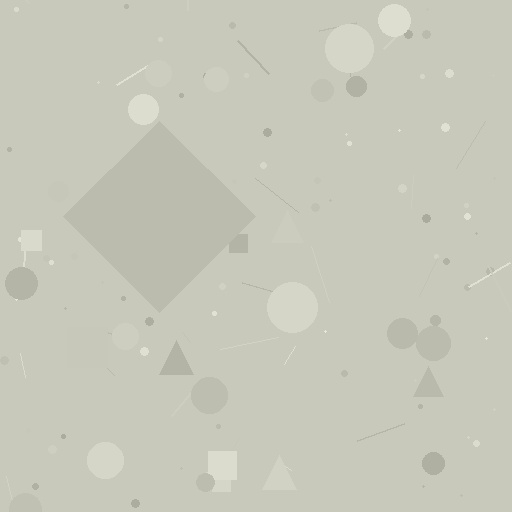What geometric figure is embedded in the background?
A diamond is embedded in the background.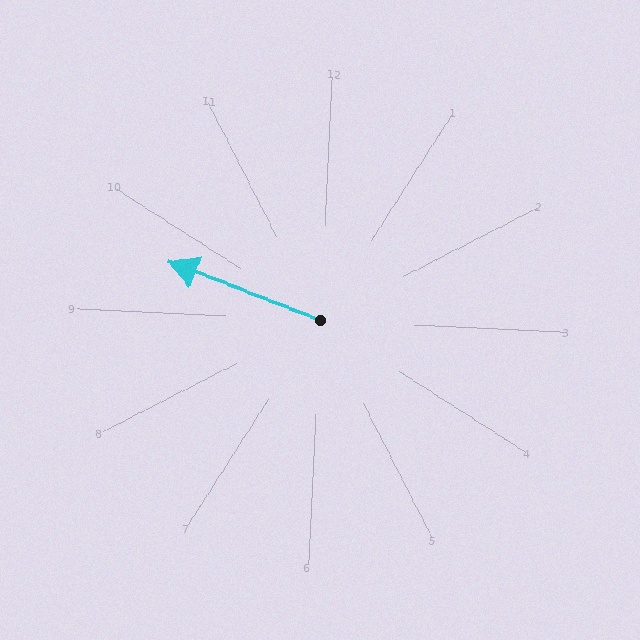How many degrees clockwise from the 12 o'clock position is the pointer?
Approximately 288 degrees.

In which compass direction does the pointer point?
West.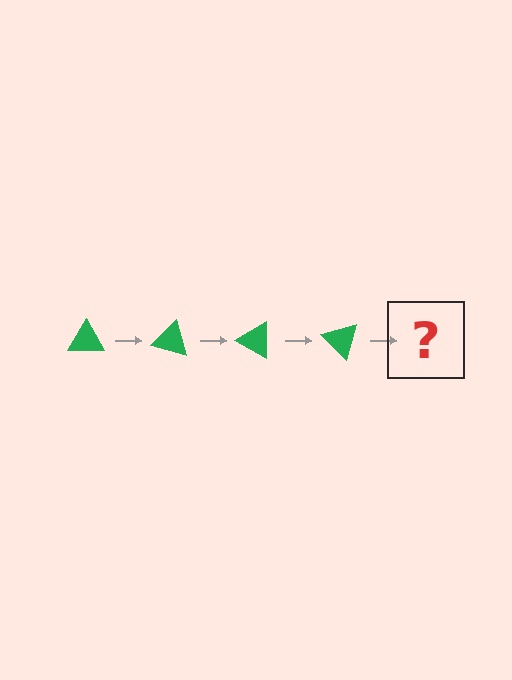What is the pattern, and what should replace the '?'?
The pattern is that the triangle rotates 15 degrees each step. The '?' should be a green triangle rotated 60 degrees.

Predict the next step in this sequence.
The next step is a green triangle rotated 60 degrees.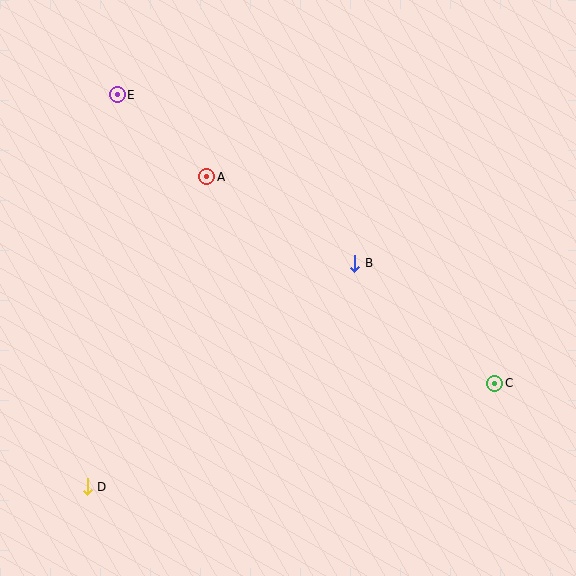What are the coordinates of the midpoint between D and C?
The midpoint between D and C is at (291, 435).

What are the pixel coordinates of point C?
Point C is at (495, 383).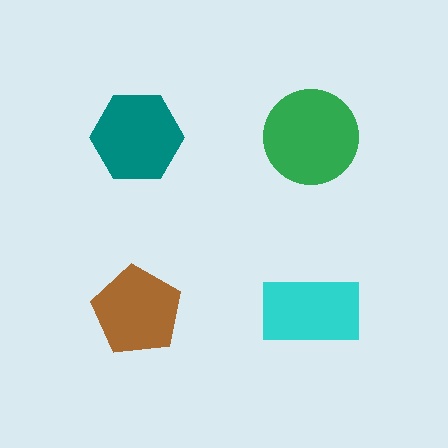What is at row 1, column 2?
A green circle.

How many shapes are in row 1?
2 shapes.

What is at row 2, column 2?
A cyan rectangle.